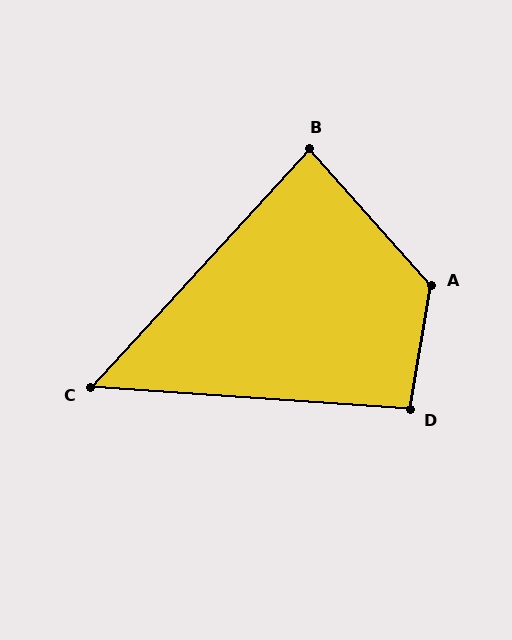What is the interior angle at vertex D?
Approximately 96 degrees (obtuse).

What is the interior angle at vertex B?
Approximately 84 degrees (acute).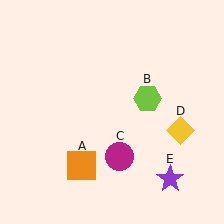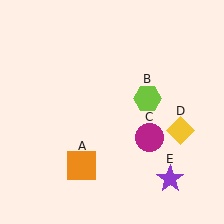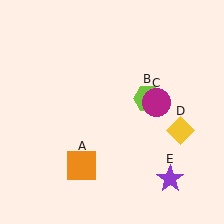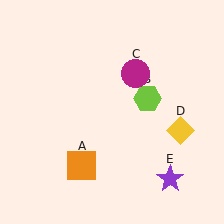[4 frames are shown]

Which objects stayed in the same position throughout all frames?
Orange square (object A) and lime hexagon (object B) and yellow diamond (object D) and purple star (object E) remained stationary.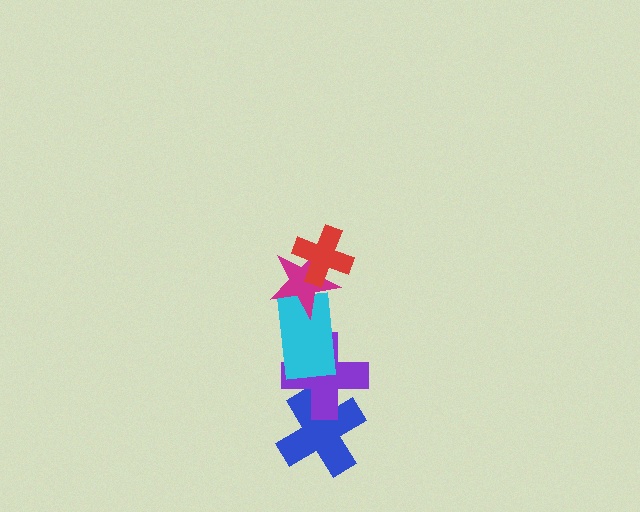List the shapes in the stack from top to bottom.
From top to bottom: the red cross, the magenta star, the cyan rectangle, the purple cross, the blue cross.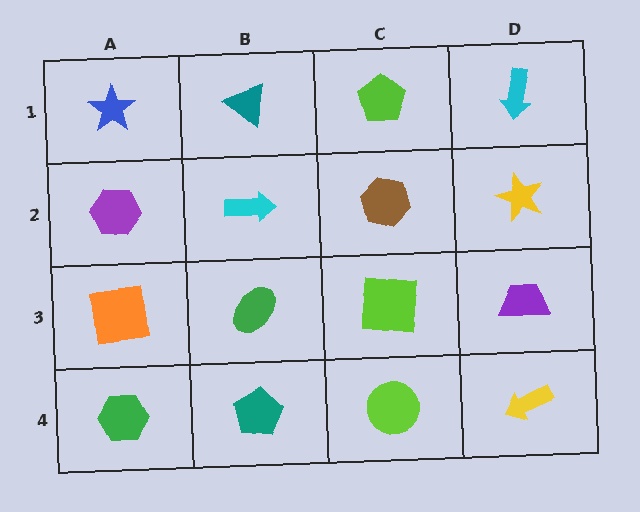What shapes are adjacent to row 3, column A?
A purple hexagon (row 2, column A), a green hexagon (row 4, column A), a green ellipse (row 3, column B).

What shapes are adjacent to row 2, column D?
A cyan arrow (row 1, column D), a purple trapezoid (row 3, column D), a brown hexagon (row 2, column C).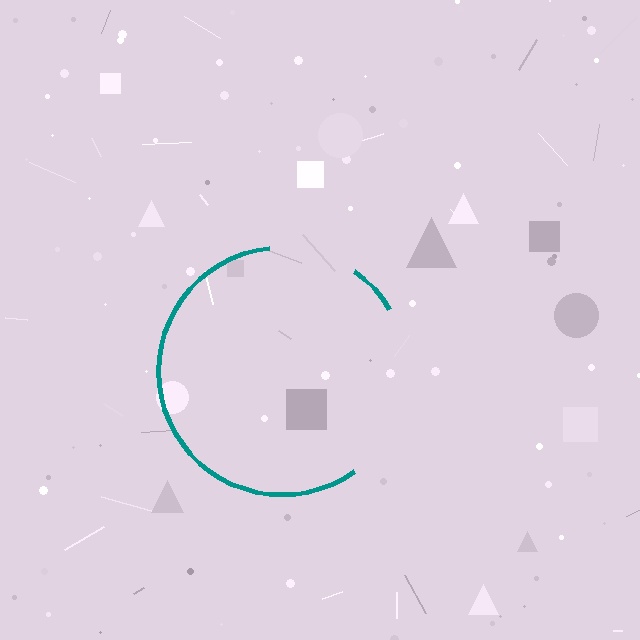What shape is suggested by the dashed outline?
The dashed outline suggests a circle.